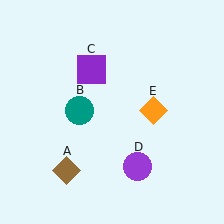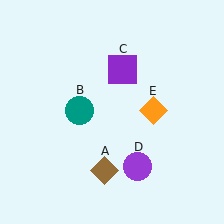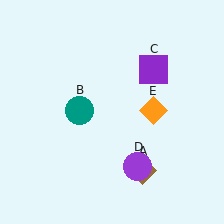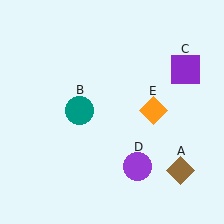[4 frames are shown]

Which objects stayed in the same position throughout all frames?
Teal circle (object B) and purple circle (object D) and orange diamond (object E) remained stationary.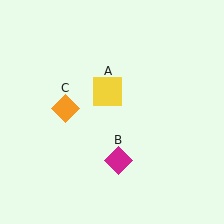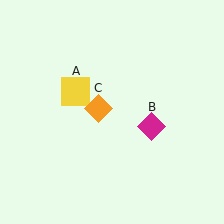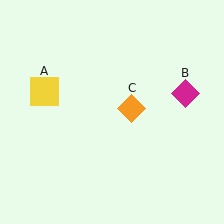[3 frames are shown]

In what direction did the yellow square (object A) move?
The yellow square (object A) moved left.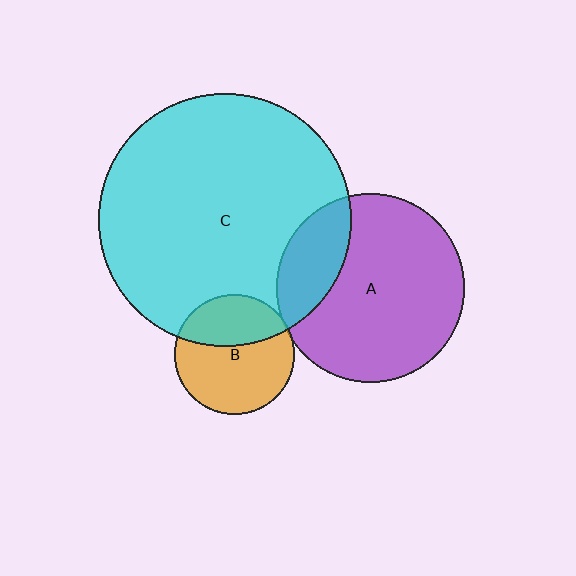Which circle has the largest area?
Circle C (cyan).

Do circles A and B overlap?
Yes.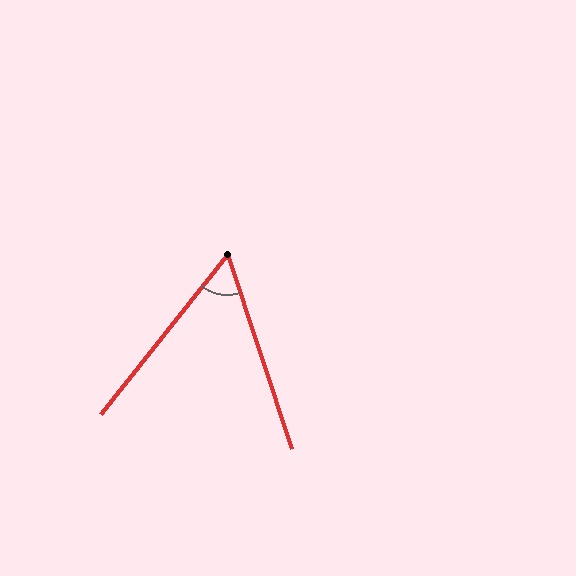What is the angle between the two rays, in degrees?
Approximately 57 degrees.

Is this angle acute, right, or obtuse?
It is acute.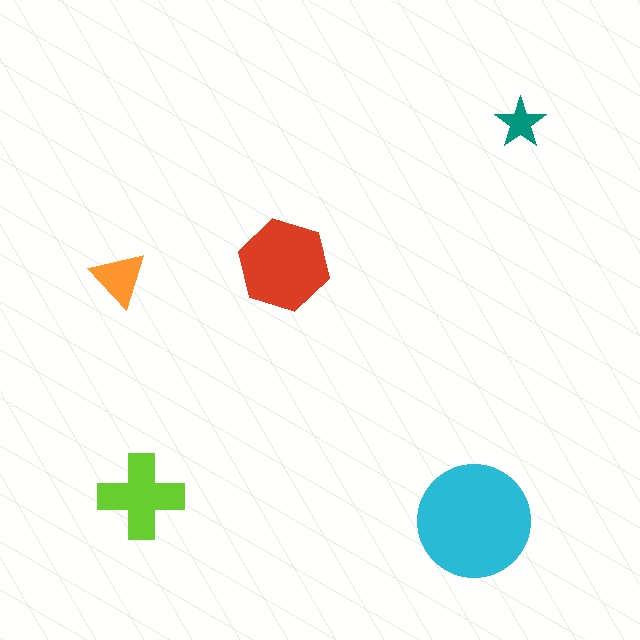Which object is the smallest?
The teal star.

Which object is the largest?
The cyan circle.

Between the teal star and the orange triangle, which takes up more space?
The orange triangle.